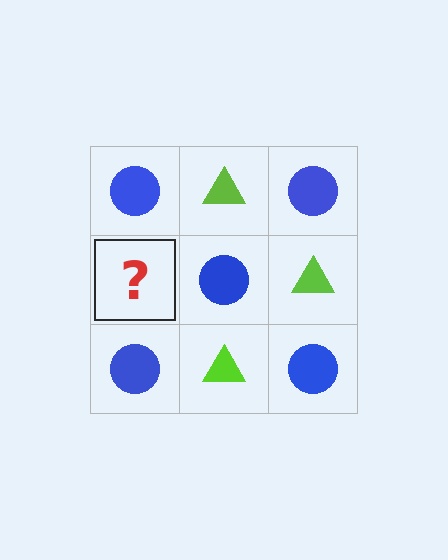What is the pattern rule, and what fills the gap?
The rule is that it alternates blue circle and lime triangle in a checkerboard pattern. The gap should be filled with a lime triangle.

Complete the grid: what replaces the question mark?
The question mark should be replaced with a lime triangle.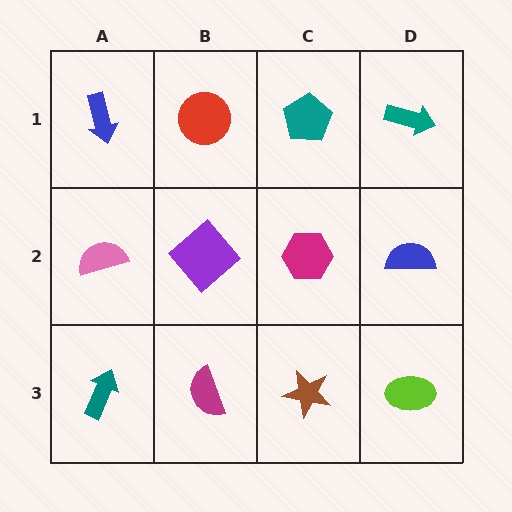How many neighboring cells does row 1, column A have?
2.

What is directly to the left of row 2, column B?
A pink semicircle.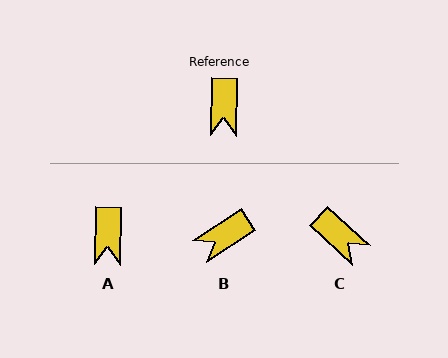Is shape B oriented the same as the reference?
No, it is off by about 55 degrees.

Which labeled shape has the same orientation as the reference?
A.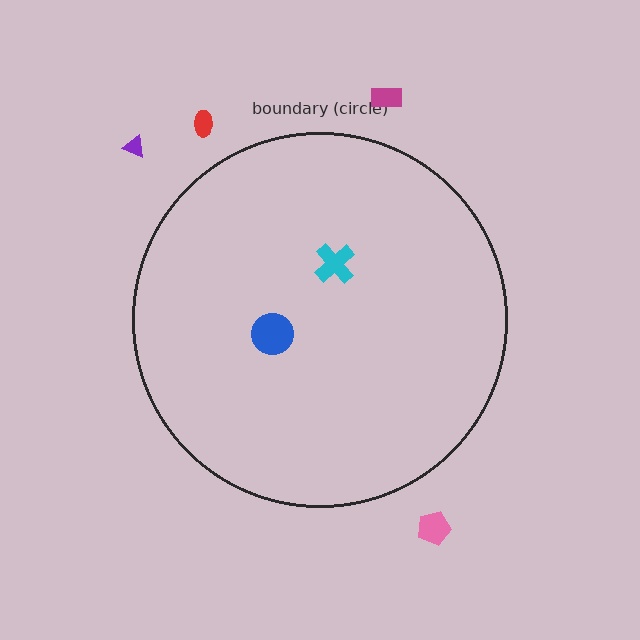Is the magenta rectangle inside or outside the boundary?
Outside.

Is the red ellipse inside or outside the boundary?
Outside.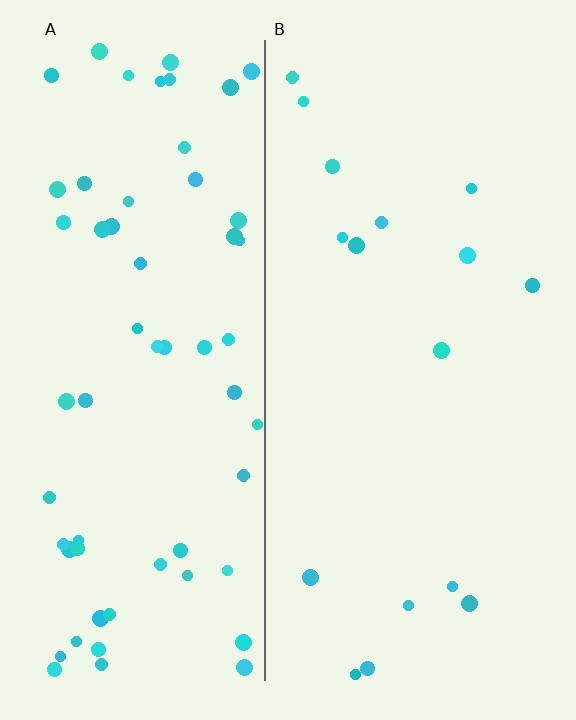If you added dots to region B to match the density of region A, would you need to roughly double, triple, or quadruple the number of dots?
Approximately quadruple.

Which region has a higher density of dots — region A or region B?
A (the left).